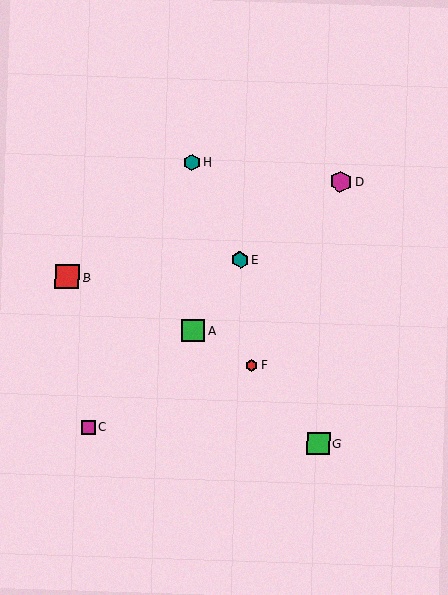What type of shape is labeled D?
Shape D is a magenta hexagon.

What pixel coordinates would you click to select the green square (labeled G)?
Click at (318, 444) to select the green square G.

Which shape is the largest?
The red square (labeled B) is the largest.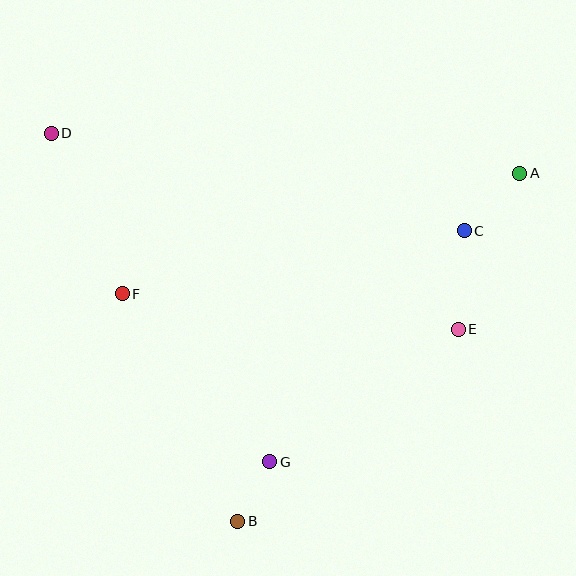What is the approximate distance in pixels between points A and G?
The distance between A and G is approximately 382 pixels.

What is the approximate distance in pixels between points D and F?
The distance between D and F is approximately 175 pixels.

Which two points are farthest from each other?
Points A and D are farthest from each other.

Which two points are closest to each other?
Points B and G are closest to each other.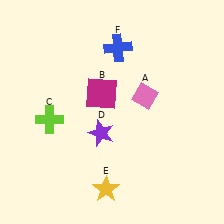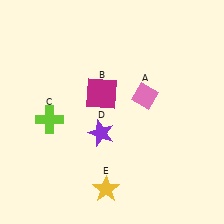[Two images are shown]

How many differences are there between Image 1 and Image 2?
There is 1 difference between the two images.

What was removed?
The blue cross (F) was removed in Image 2.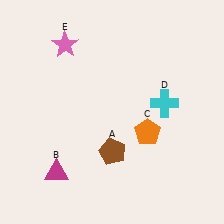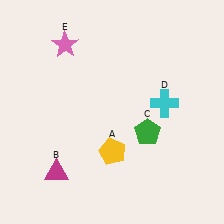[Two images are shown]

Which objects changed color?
A changed from brown to yellow. C changed from orange to green.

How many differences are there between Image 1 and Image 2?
There are 2 differences between the two images.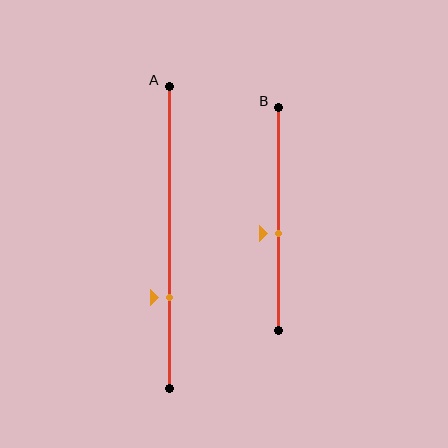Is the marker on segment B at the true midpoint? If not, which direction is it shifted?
No, the marker on segment B is shifted downward by about 7% of the segment length.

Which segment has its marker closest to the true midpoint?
Segment B has its marker closest to the true midpoint.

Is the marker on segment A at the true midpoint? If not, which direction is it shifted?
No, the marker on segment A is shifted downward by about 20% of the segment length.